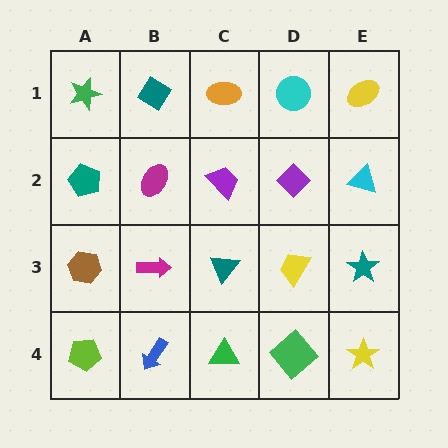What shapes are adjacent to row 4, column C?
A teal triangle (row 3, column C), a blue arrow (row 4, column B), a green diamond (row 4, column D).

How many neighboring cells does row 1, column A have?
2.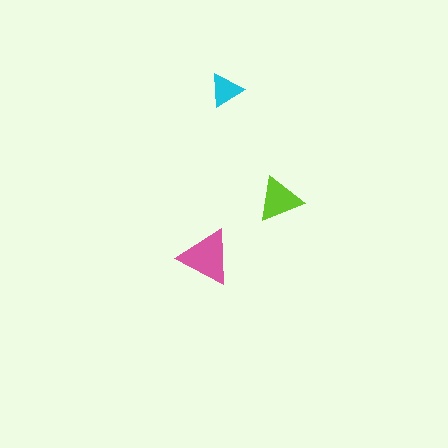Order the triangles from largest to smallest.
the pink one, the lime one, the cyan one.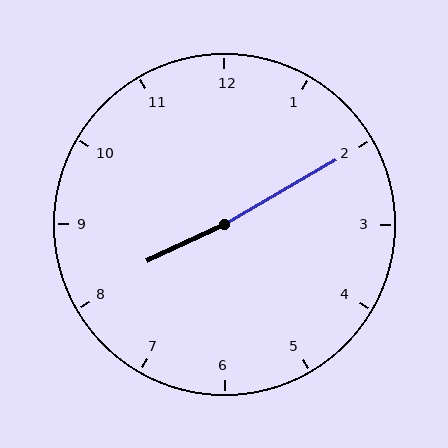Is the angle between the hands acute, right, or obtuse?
It is obtuse.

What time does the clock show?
8:10.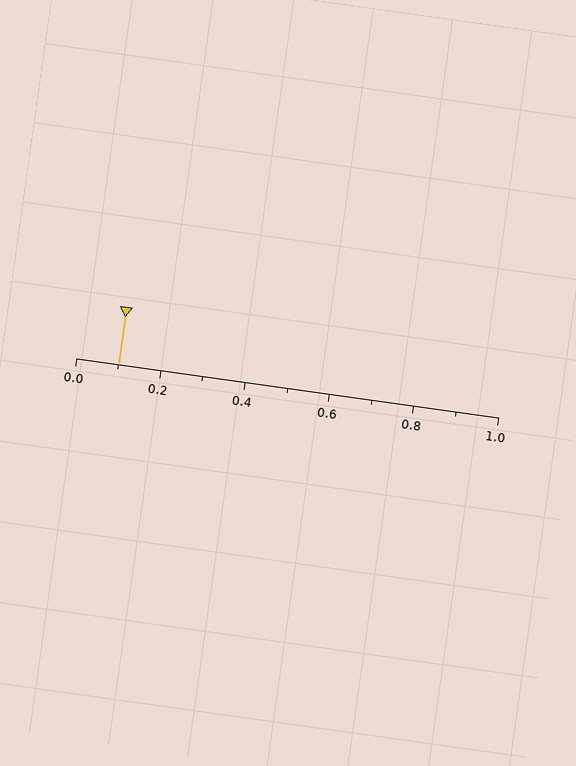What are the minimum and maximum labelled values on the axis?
The axis runs from 0.0 to 1.0.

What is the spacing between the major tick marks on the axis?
The major ticks are spaced 0.2 apart.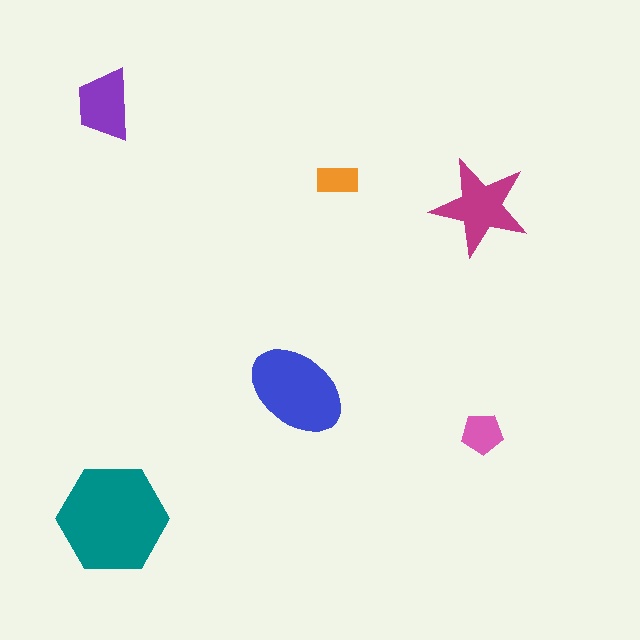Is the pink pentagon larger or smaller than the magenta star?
Smaller.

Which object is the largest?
The teal hexagon.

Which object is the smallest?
The orange rectangle.